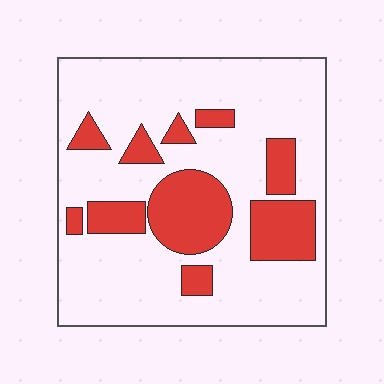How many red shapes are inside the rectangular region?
10.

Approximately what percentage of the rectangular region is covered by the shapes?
Approximately 25%.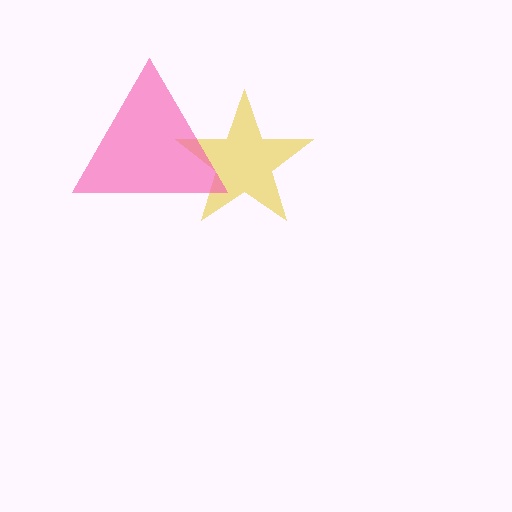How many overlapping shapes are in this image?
There are 2 overlapping shapes in the image.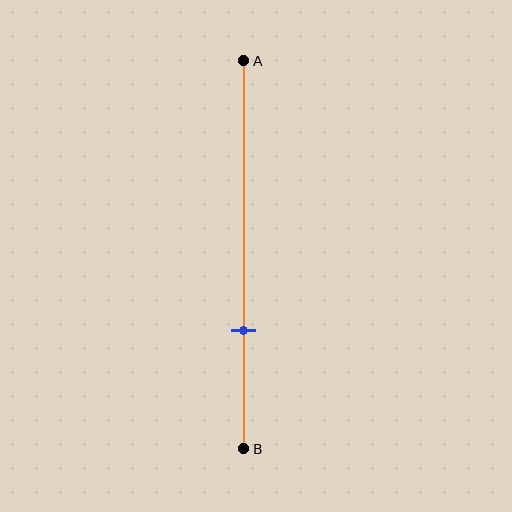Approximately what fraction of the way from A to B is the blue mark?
The blue mark is approximately 70% of the way from A to B.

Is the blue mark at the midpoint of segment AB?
No, the mark is at about 70% from A, not at the 50% midpoint.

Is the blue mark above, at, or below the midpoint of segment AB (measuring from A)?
The blue mark is below the midpoint of segment AB.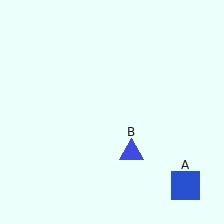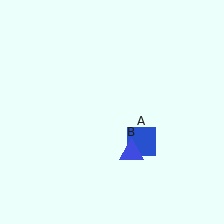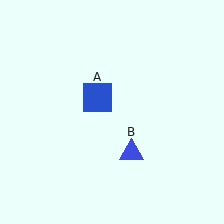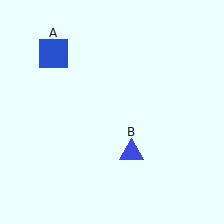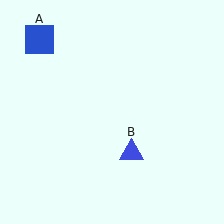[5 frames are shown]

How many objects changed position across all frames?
1 object changed position: blue square (object A).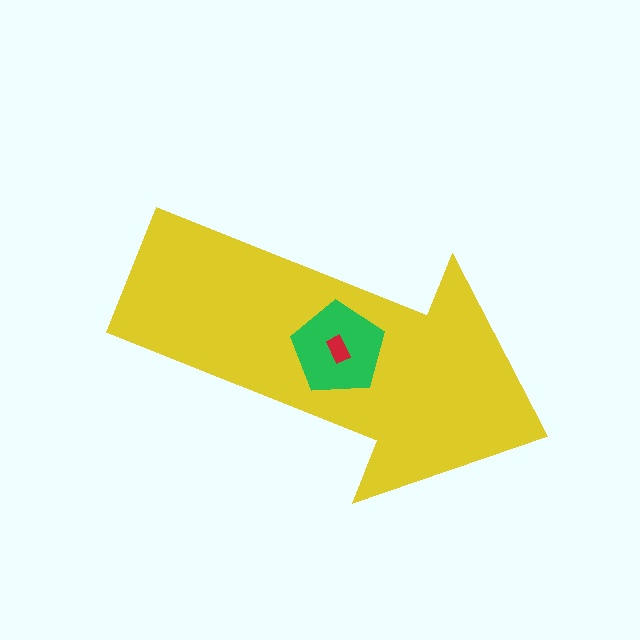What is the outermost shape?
The yellow arrow.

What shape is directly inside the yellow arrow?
The green pentagon.